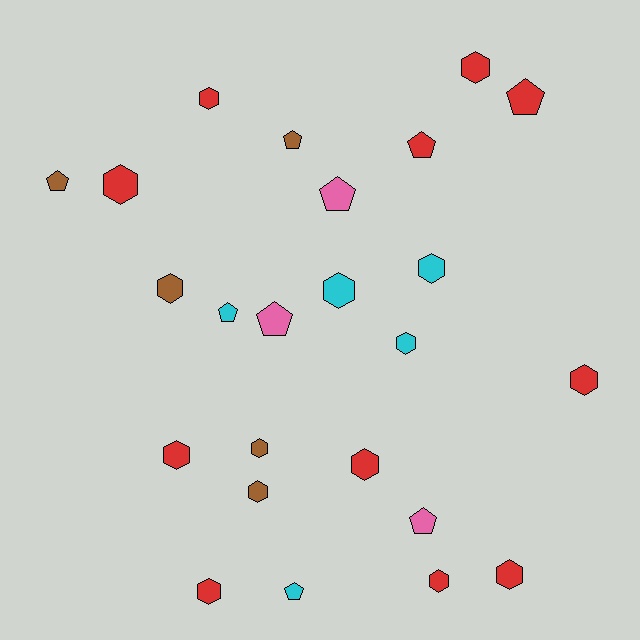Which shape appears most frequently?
Hexagon, with 15 objects.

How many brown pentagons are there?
There are 2 brown pentagons.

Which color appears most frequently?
Red, with 11 objects.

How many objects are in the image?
There are 24 objects.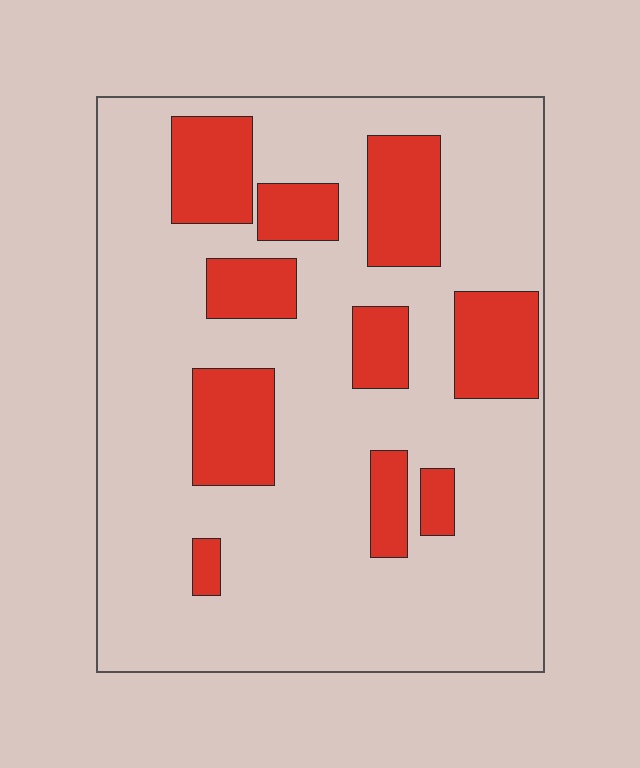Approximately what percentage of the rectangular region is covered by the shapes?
Approximately 25%.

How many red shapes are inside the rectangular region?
10.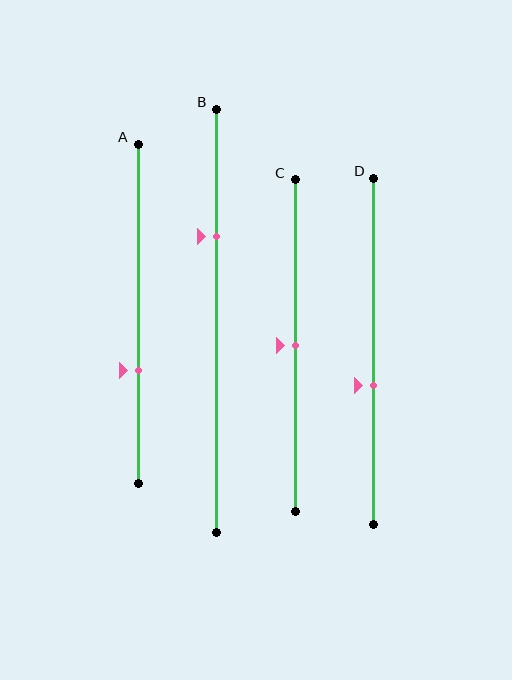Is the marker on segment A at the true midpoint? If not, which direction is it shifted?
No, the marker on segment A is shifted downward by about 17% of the segment length.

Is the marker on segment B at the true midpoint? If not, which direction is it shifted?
No, the marker on segment B is shifted upward by about 20% of the segment length.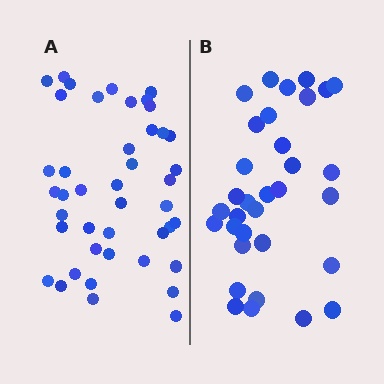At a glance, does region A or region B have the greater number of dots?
Region A (the left region) has more dots.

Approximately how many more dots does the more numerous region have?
Region A has roughly 10 or so more dots than region B.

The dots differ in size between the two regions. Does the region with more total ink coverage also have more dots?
No. Region B has more total ink coverage because its dots are larger, but region A actually contains more individual dots. Total area can be misleading — the number of items is what matters here.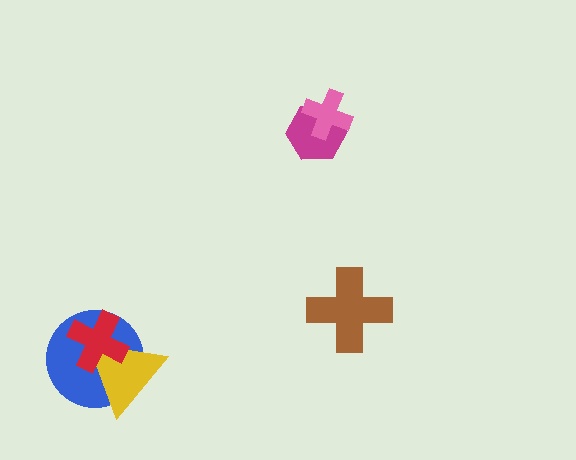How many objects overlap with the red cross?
2 objects overlap with the red cross.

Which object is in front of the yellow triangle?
The red cross is in front of the yellow triangle.